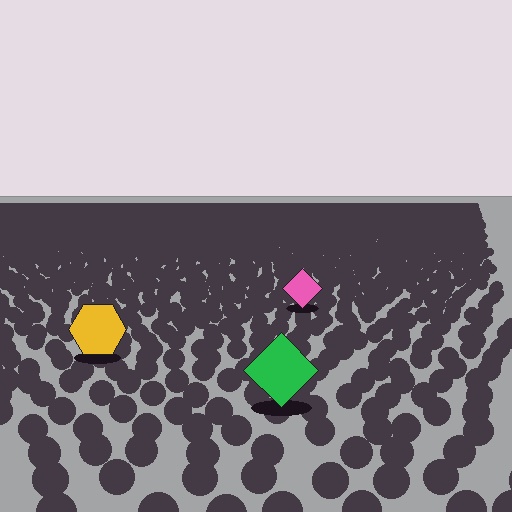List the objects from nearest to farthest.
From nearest to farthest: the green diamond, the yellow hexagon, the pink diamond.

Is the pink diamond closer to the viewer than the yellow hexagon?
No. The yellow hexagon is closer — you can tell from the texture gradient: the ground texture is coarser near it.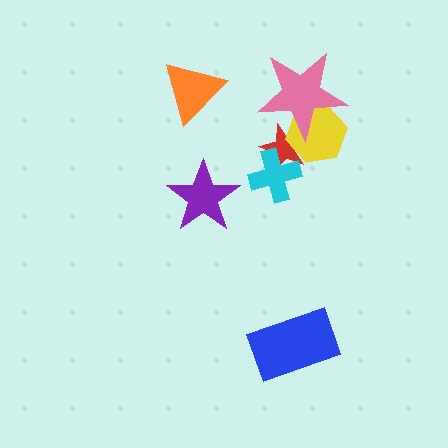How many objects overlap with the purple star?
0 objects overlap with the purple star.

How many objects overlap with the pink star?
2 objects overlap with the pink star.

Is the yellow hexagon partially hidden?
Yes, it is partially covered by another shape.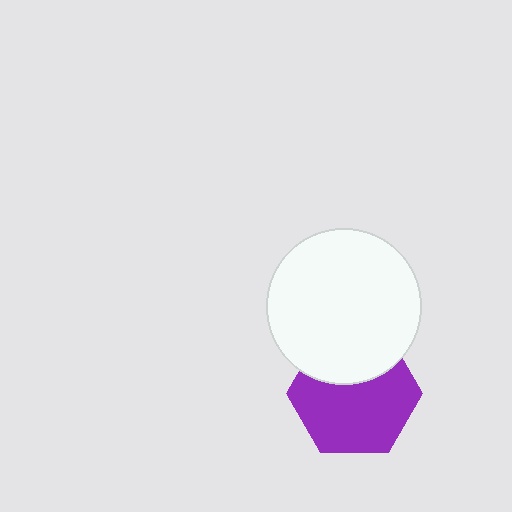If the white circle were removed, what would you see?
You would see the complete purple hexagon.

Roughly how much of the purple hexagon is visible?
Most of it is visible (roughly 67%).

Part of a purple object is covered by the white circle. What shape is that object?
It is a hexagon.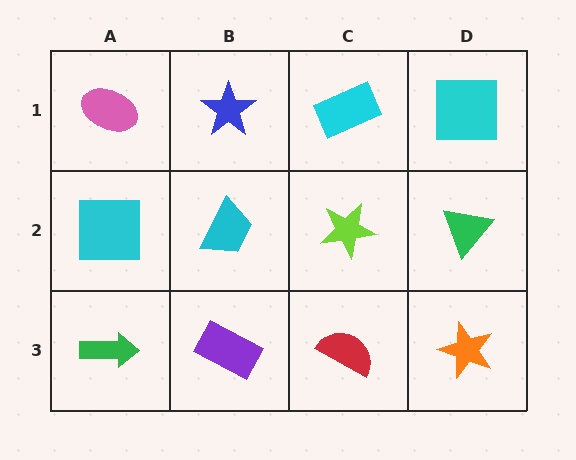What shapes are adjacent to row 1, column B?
A cyan trapezoid (row 2, column B), a pink ellipse (row 1, column A), a cyan rectangle (row 1, column C).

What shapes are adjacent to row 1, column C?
A lime star (row 2, column C), a blue star (row 1, column B), a cyan square (row 1, column D).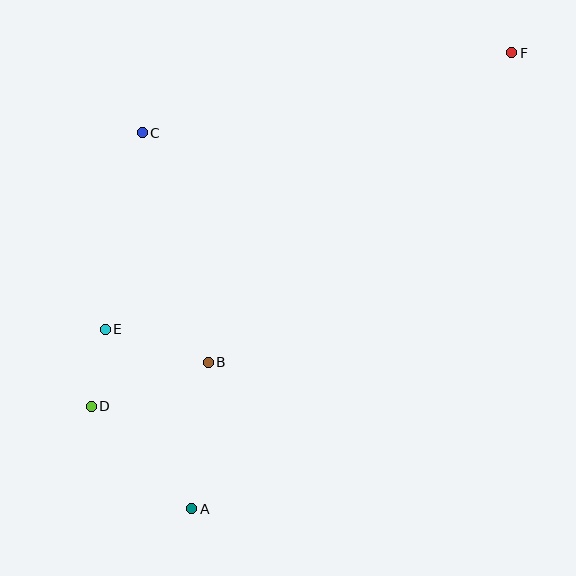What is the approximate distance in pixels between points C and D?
The distance between C and D is approximately 279 pixels.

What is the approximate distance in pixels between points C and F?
The distance between C and F is approximately 378 pixels.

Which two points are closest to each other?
Points D and E are closest to each other.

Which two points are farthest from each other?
Points A and F are farthest from each other.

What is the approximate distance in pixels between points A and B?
The distance between A and B is approximately 147 pixels.